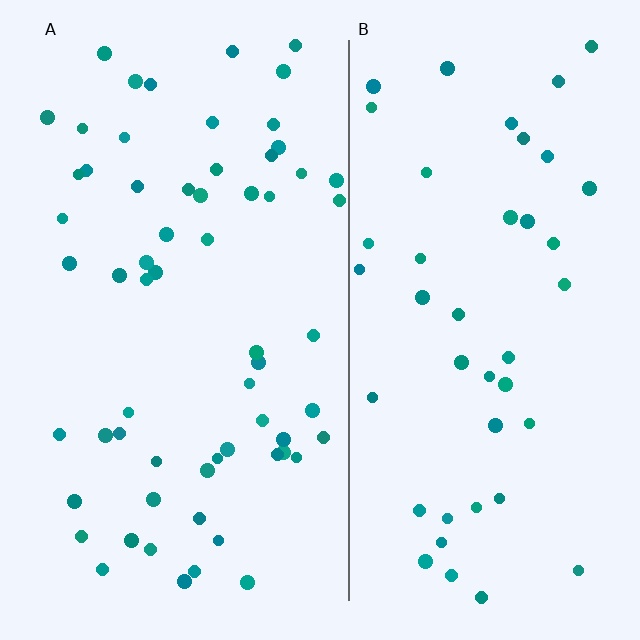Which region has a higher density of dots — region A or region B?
A (the left).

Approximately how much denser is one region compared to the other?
Approximately 1.4× — region A over region B.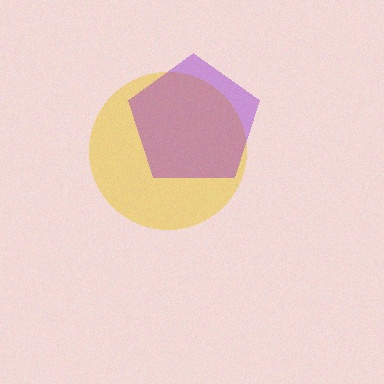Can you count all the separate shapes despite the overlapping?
Yes, there are 2 separate shapes.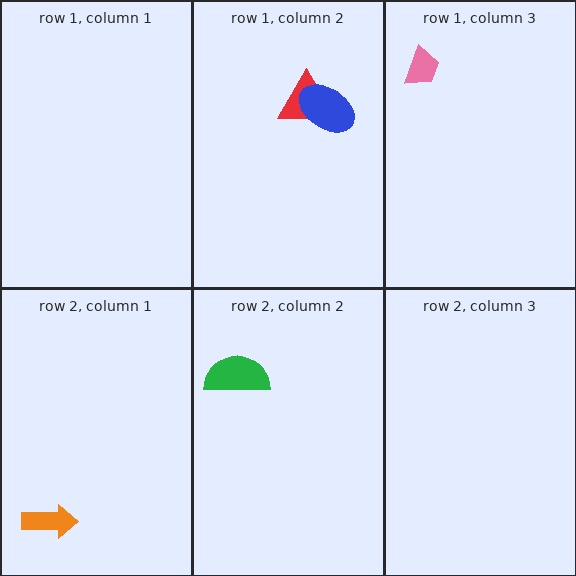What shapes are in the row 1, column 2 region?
The red triangle, the blue ellipse.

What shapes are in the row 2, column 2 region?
The green semicircle.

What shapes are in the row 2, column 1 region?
The orange arrow.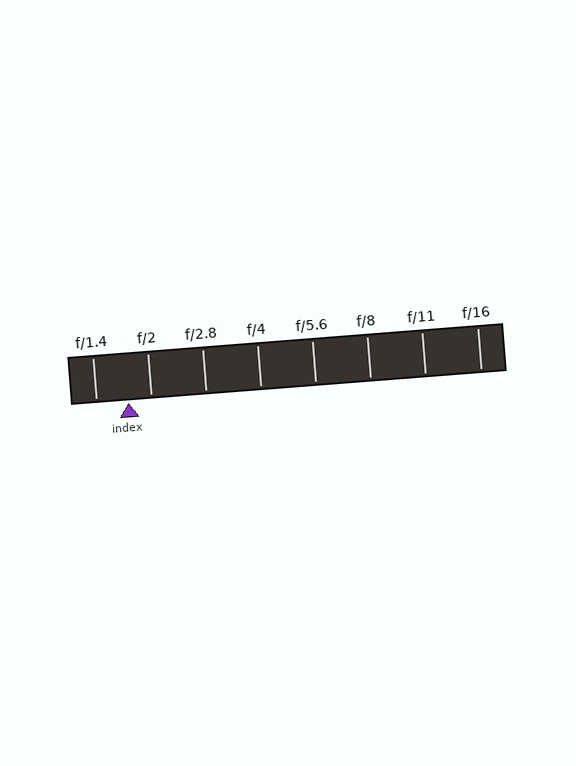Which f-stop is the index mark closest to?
The index mark is closest to f/2.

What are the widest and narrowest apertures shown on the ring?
The widest aperture shown is f/1.4 and the narrowest is f/16.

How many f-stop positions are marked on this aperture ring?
There are 8 f-stop positions marked.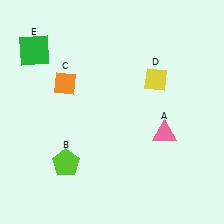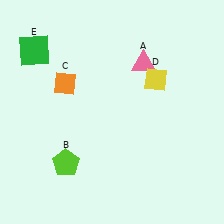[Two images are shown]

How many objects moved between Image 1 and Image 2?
1 object moved between the two images.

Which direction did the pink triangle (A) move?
The pink triangle (A) moved up.